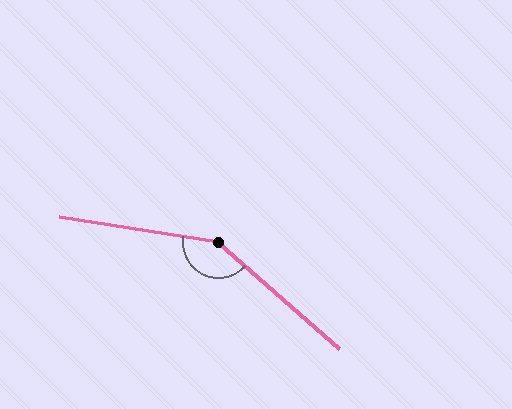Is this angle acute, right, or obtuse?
It is obtuse.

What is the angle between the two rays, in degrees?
Approximately 147 degrees.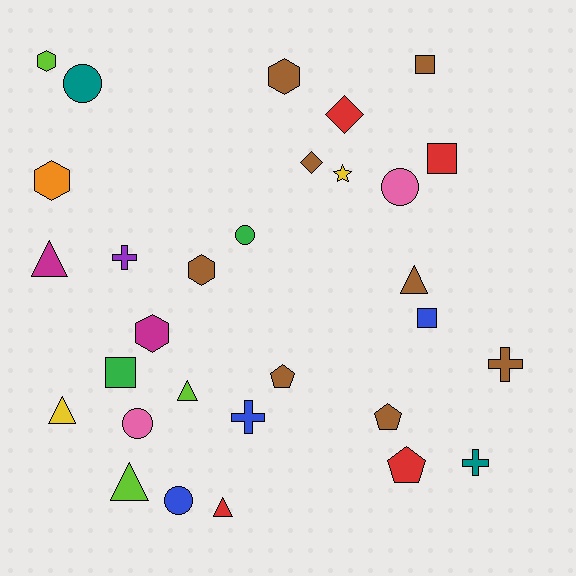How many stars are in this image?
There is 1 star.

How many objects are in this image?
There are 30 objects.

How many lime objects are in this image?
There are 3 lime objects.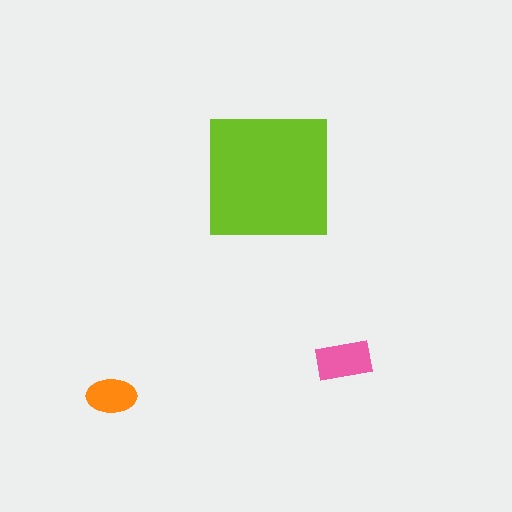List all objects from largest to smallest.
The lime square, the pink rectangle, the orange ellipse.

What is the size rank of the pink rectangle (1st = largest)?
2nd.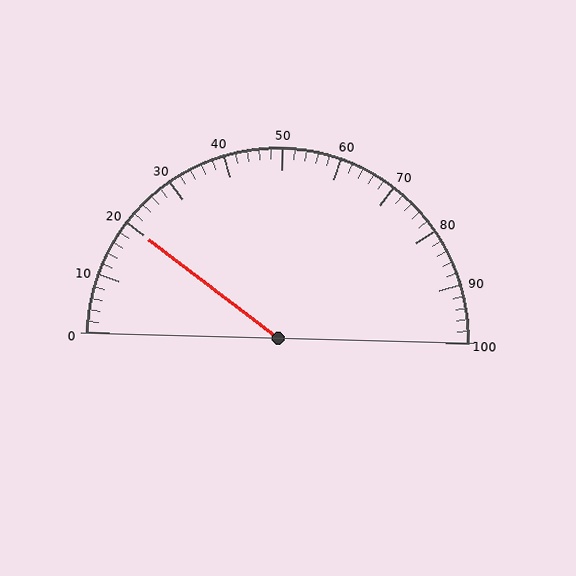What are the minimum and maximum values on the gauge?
The gauge ranges from 0 to 100.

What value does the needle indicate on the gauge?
The needle indicates approximately 20.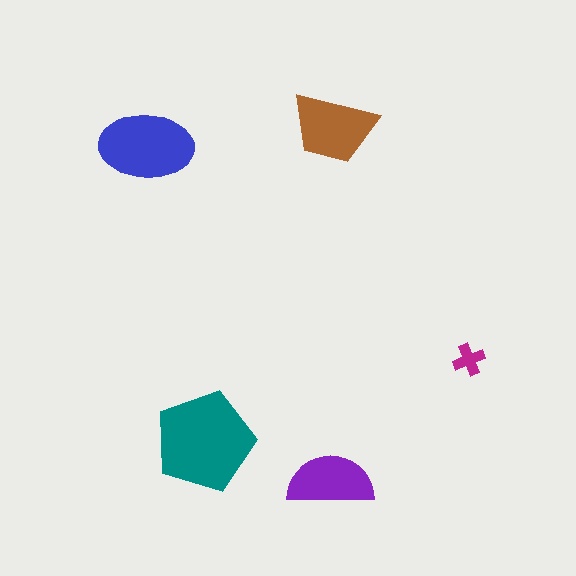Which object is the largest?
The teal pentagon.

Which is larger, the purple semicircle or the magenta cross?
The purple semicircle.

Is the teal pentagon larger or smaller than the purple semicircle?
Larger.